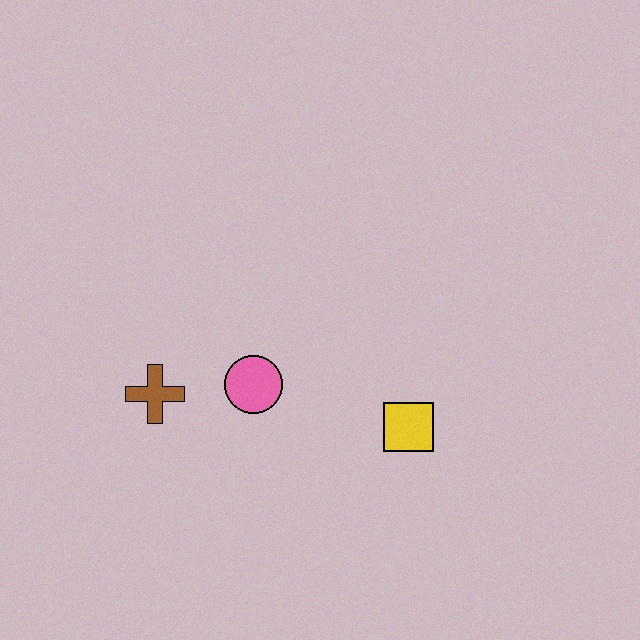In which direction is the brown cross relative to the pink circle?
The brown cross is to the left of the pink circle.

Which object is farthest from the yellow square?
The brown cross is farthest from the yellow square.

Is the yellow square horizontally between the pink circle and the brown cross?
No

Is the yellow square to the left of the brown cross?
No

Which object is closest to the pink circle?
The brown cross is closest to the pink circle.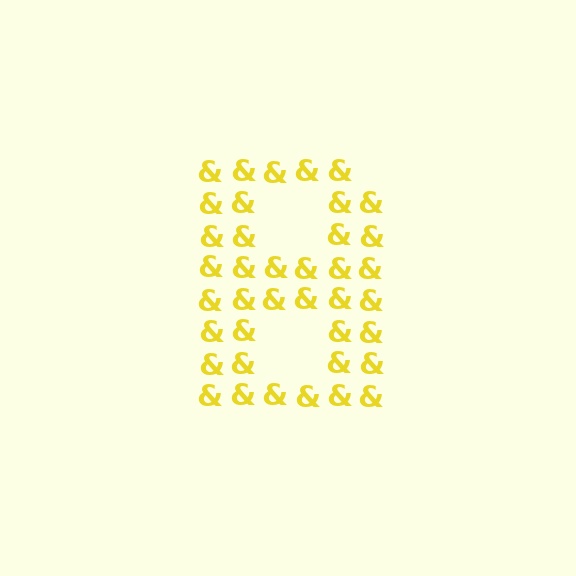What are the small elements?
The small elements are ampersands.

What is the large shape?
The large shape is the letter B.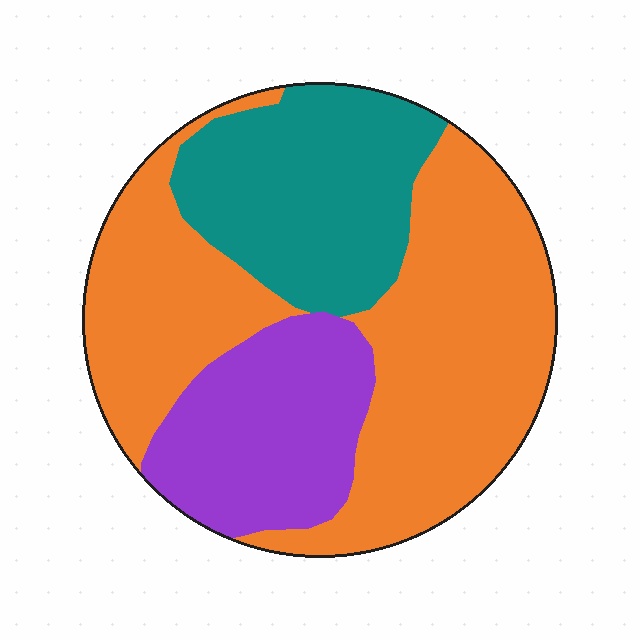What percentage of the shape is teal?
Teal covers roughly 25% of the shape.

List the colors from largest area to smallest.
From largest to smallest: orange, teal, purple.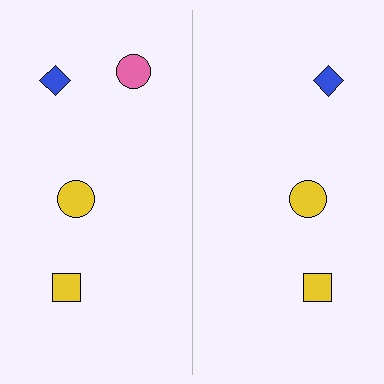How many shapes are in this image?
There are 7 shapes in this image.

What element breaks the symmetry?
A pink circle is missing from the right side.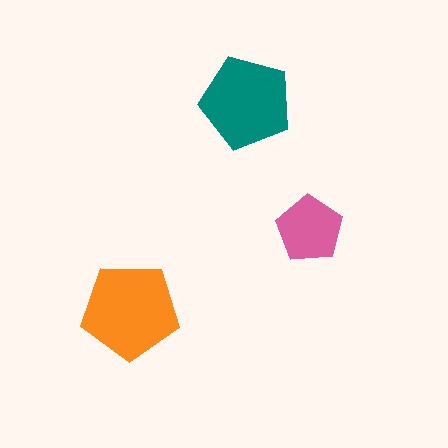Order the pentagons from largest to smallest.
the orange one, the teal one, the pink one.